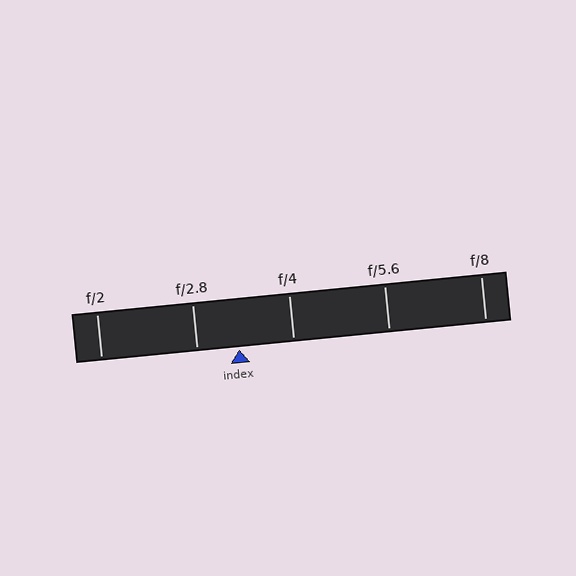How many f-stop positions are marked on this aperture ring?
There are 5 f-stop positions marked.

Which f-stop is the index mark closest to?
The index mark is closest to f/2.8.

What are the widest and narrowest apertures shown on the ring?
The widest aperture shown is f/2 and the narrowest is f/8.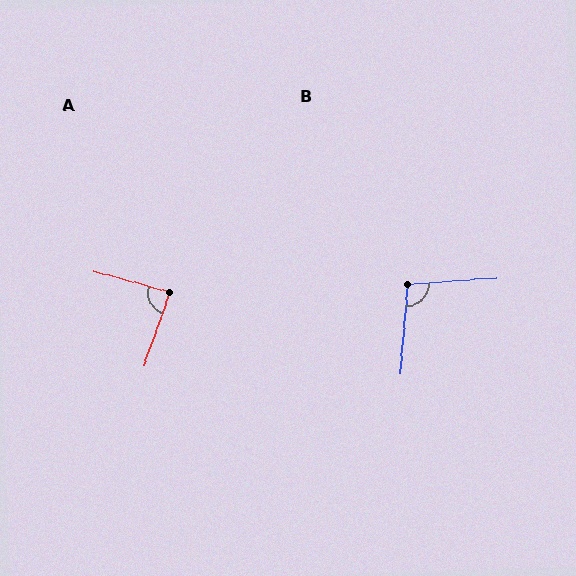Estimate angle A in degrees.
Approximately 86 degrees.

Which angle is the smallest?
A, at approximately 86 degrees.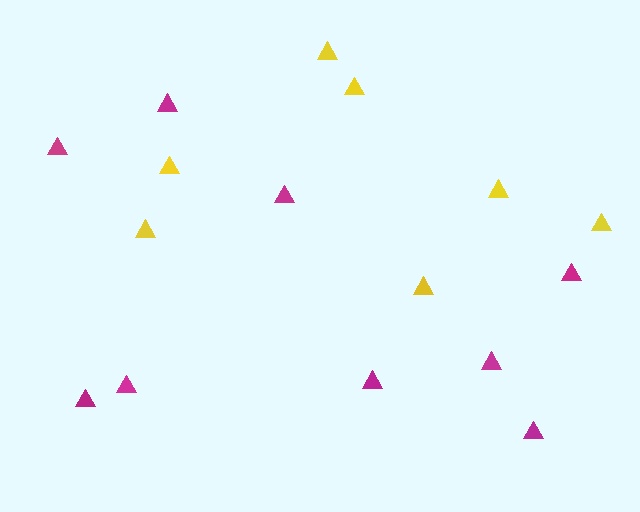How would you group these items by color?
There are 2 groups: one group of magenta triangles (9) and one group of yellow triangles (7).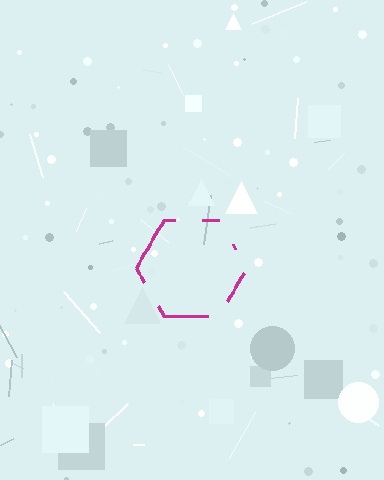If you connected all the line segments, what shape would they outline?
They would outline a hexagon.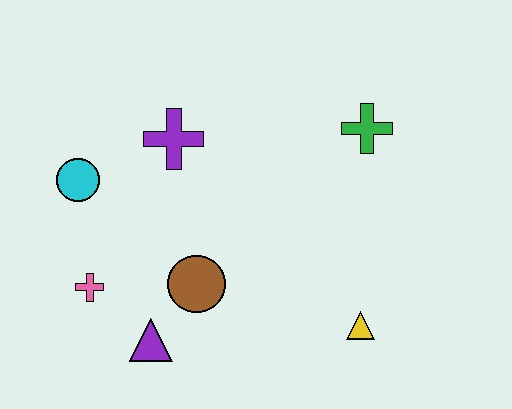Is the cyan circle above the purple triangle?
Yes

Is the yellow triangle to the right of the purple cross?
Yes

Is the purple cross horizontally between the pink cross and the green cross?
Yes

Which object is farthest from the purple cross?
The yellow triangle is farthest from the purple cross.